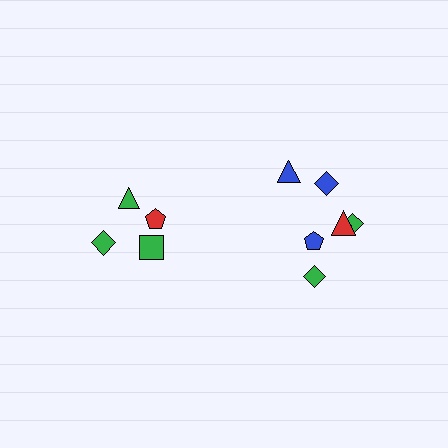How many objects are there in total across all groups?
There are 11 objects.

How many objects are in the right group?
There are 7 objects.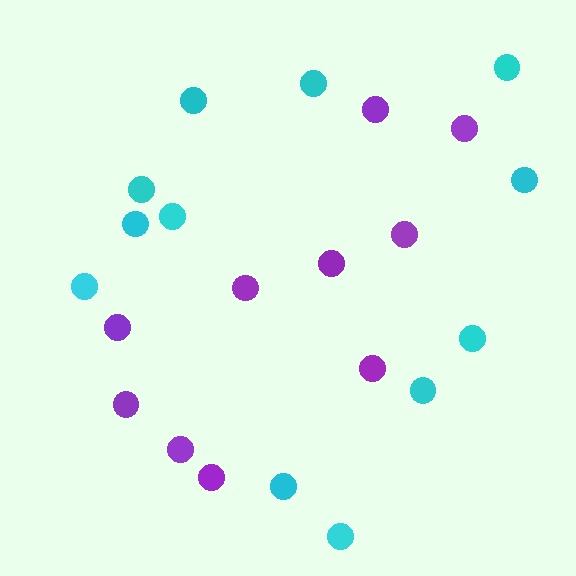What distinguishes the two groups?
There are 2 groups: one group of purple circles (10) and one group of cyan circles (12).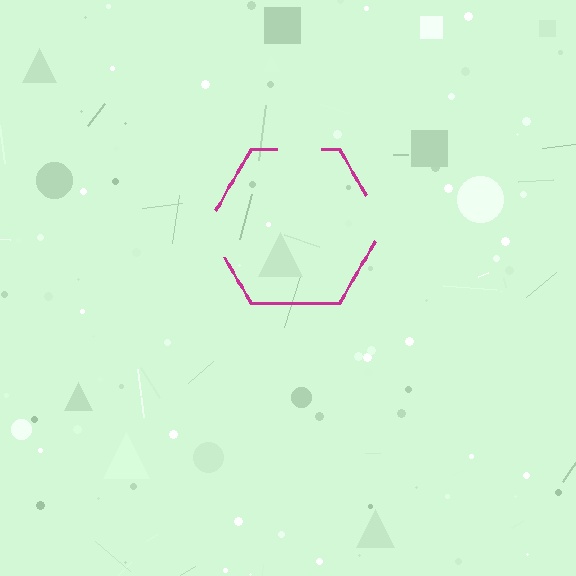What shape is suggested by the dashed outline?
The dashed outline suggests a hexagon.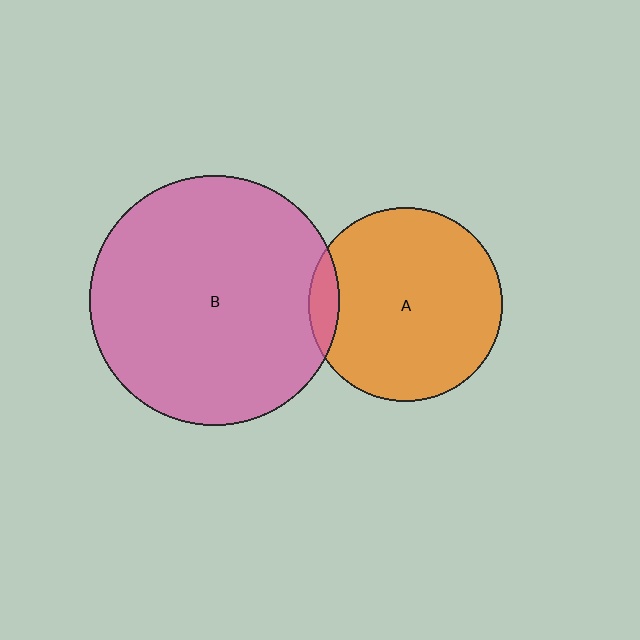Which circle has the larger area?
Circle B (pink).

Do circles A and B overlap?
Yes.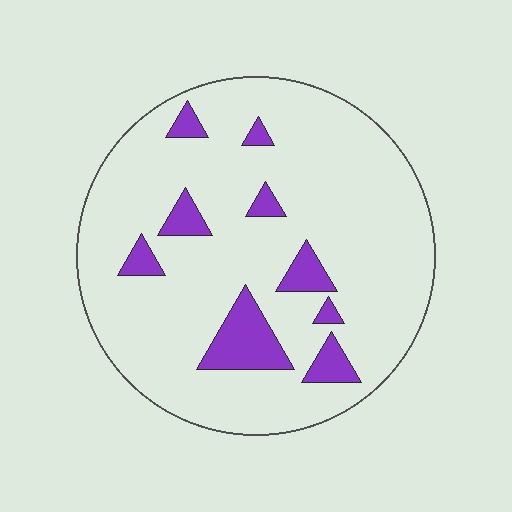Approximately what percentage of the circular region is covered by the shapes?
Approximately 10%.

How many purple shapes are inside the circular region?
9.